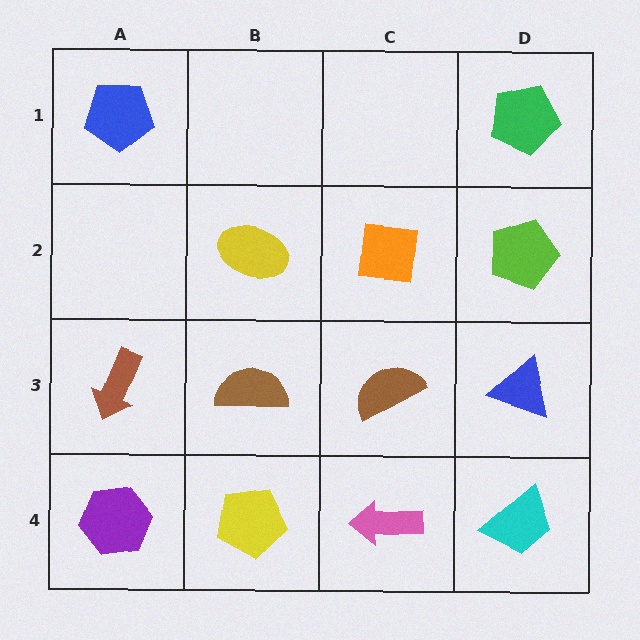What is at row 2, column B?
A yellow ellipse.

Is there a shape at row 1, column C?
No, that cell is empty.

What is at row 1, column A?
A blue pentagon.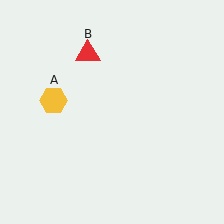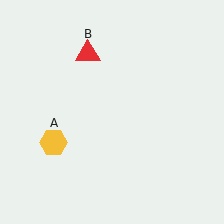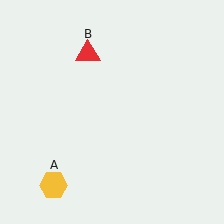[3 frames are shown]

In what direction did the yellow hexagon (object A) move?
The yellow hexagon (object A) moved down.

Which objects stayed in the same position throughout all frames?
Red triangle (object B) remained stationary.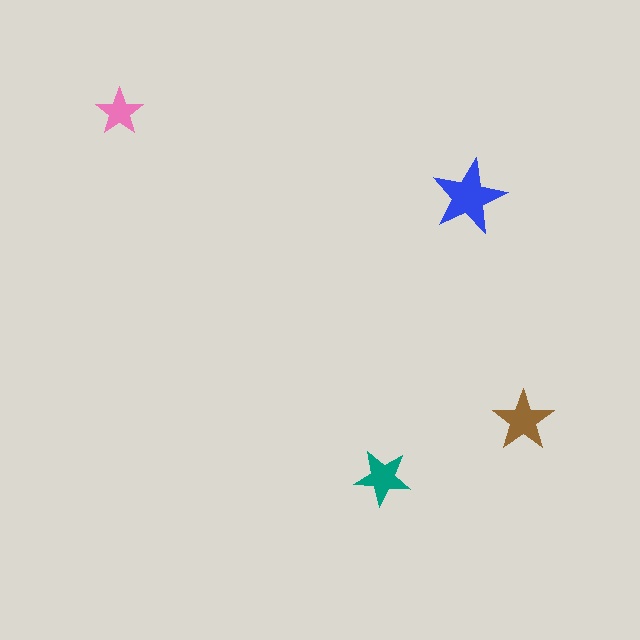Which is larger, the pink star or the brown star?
The brown one.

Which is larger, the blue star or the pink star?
The blue one.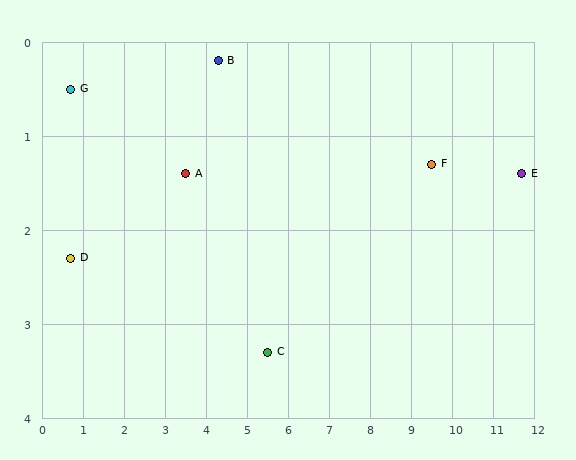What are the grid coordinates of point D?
Point D is at approximately (0.7, 2.3).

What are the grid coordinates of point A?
Point A is at approximately (3.5, 1.4).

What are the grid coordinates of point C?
Point C is at approximately (5.5, 3.3).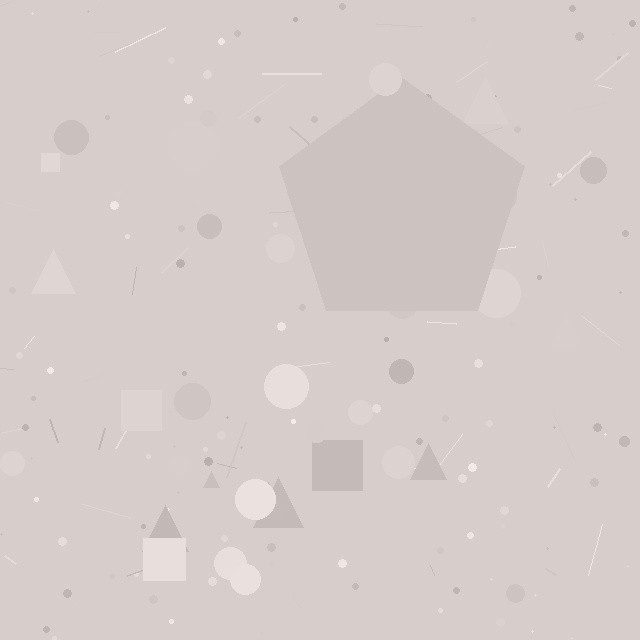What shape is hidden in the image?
A pentagon is hidden in the image.